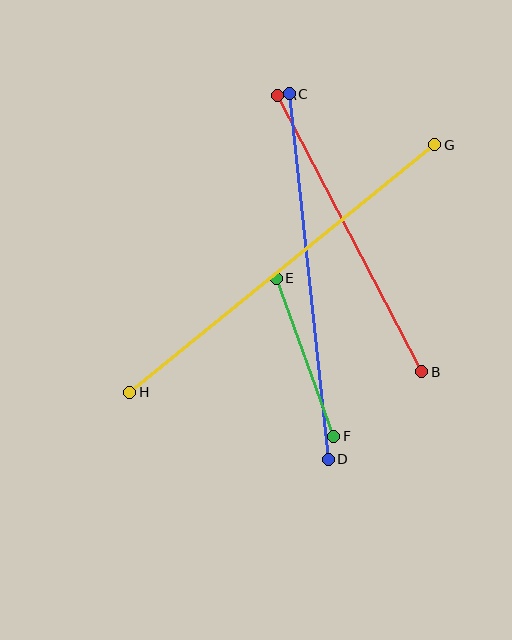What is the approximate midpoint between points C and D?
The midpoint is at approximately (309, 276) pixels.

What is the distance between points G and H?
The distance is approximately 393 pixels.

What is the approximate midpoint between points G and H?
The midpoint is at approximately (282, 269) pixels.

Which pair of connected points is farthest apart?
Points G and H are farthest apart.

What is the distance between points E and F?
The distance is approximately 168 pixels.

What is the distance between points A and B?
The distance is approximately 312 pixels.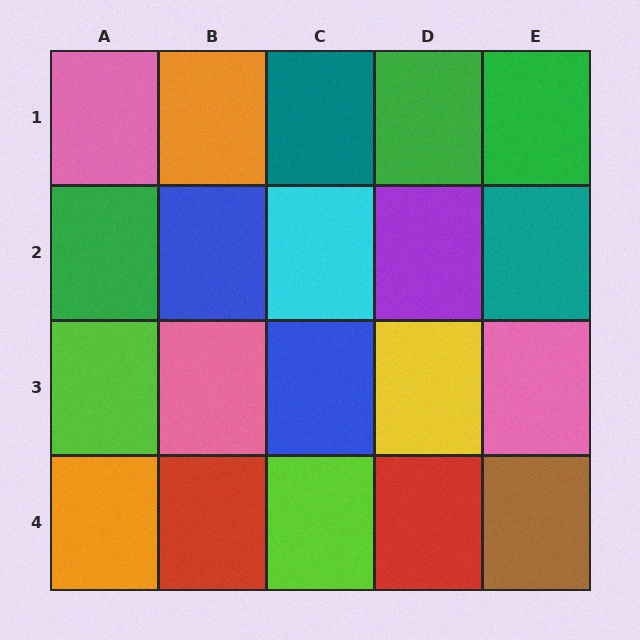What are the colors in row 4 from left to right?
Orange, red, lime, red, brown.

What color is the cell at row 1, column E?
Green.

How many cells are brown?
1 cell is brown.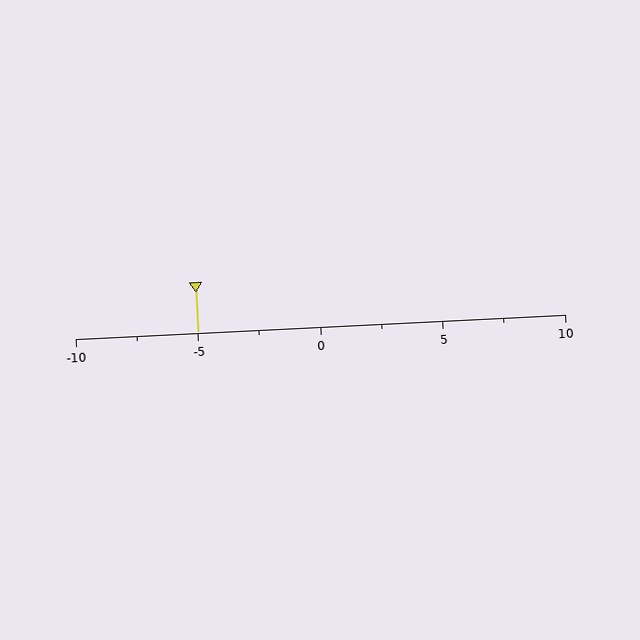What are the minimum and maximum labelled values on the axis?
The axis runs from -10 to 10.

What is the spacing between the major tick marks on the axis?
The major ticks are spaced 5 apart.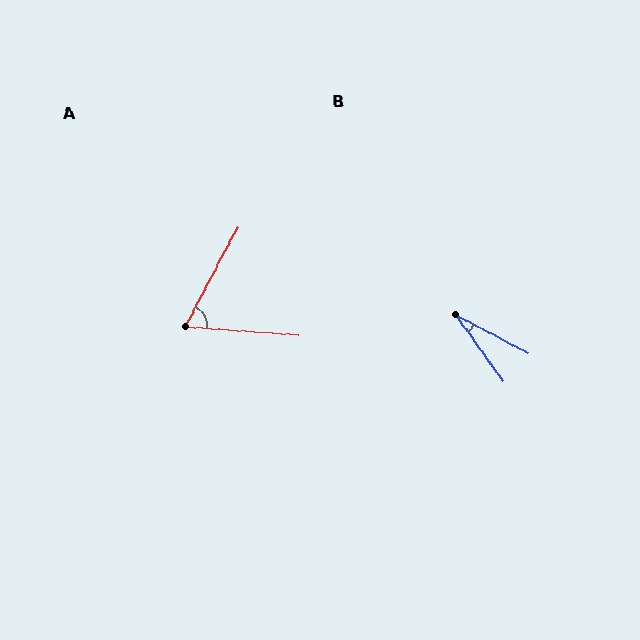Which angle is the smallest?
B, at approximately 27 degrees.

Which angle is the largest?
A, at approximately 66 degrees.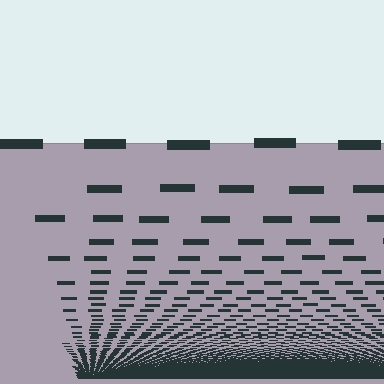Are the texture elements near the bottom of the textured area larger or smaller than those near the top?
Smaller. The gradient is inverted — elements near the bottom are smaller and denser.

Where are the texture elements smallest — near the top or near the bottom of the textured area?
Near the bottom.